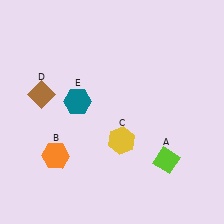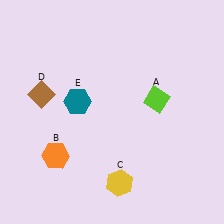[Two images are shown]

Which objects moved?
The objects that moved are: the lime diamond (A), the yellow hexagon (C).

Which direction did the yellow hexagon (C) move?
The yellow hexagon (C) moved down.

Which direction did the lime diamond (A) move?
The lime diamond (A) moved up.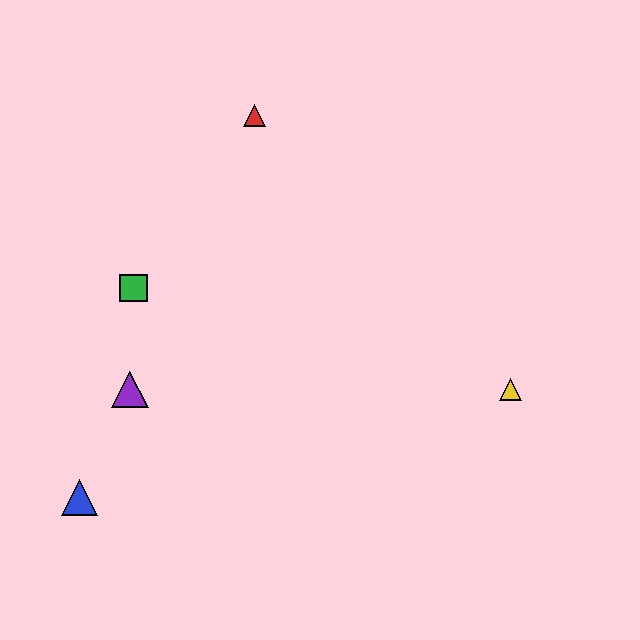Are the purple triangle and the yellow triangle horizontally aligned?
Yes, both are at y≈389.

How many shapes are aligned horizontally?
2 shapes (the yellow triangle, the purple triangle) are aligned horizontally.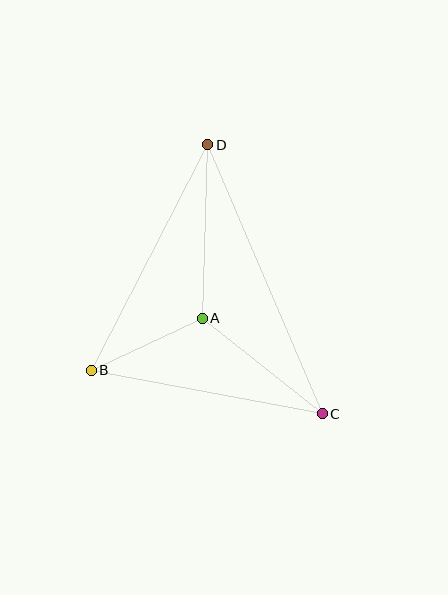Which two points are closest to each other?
Points A and B are closest to each other.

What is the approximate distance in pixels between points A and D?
The distance between A and D is approximately 174 pixels.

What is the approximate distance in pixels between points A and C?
The distance between A and C is approximately 153 pixels.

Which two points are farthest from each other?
Points C and D are farthest from each other.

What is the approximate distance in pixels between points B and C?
The distance between B and C is approximately 235 pixels.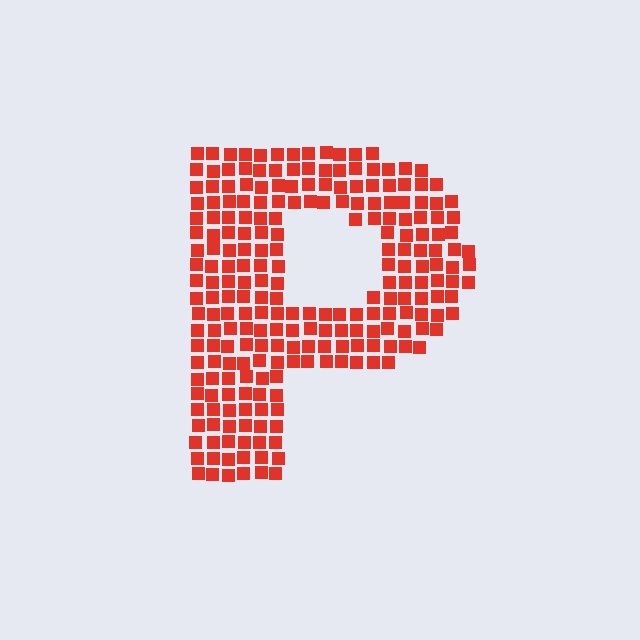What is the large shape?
The large shape is the letter P.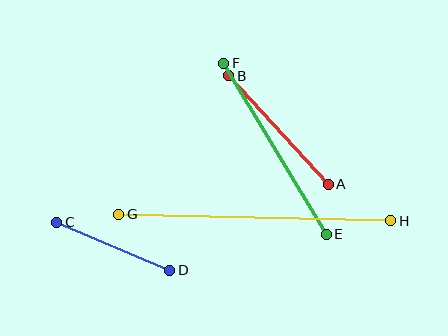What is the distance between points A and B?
The distance is approximately 147 pixels.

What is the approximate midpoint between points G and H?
The midpoint is at approximately (255, 217) pixels.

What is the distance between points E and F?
The distance is approximately 199 pixels.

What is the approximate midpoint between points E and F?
The midpoint is at approximately (275, 149) pixels.